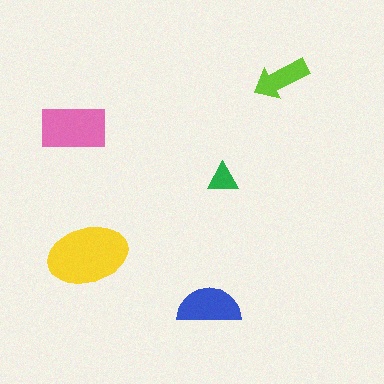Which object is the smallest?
The green triangle.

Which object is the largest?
The yellow ellipse.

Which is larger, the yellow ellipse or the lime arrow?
The yellow ellipse.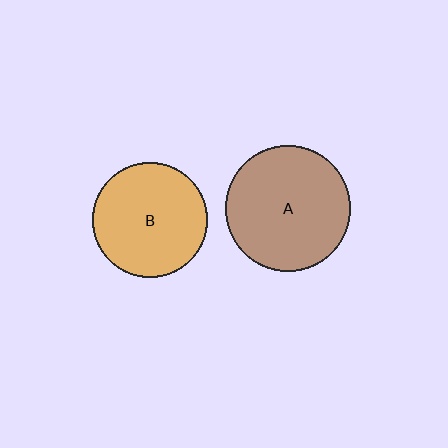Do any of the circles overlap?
No, none of the circles overlap.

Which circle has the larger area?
Circle A (brown).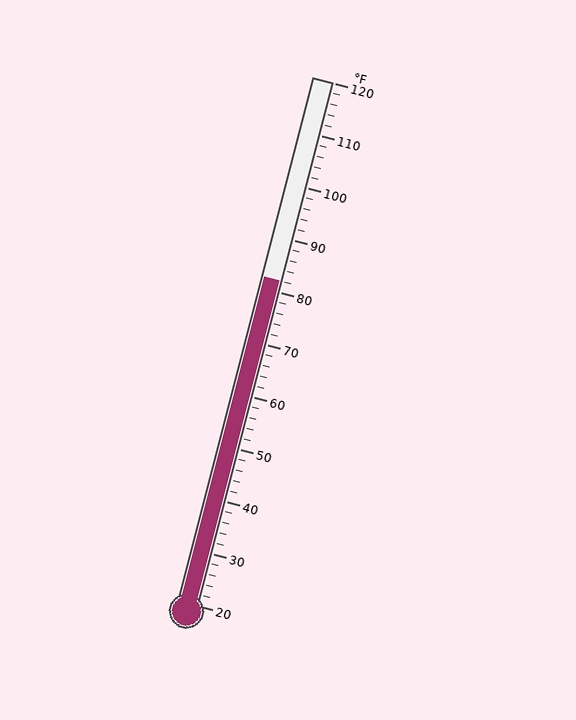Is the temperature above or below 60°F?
The temperature is above 60°F.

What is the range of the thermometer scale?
The thermometer scale ranges from 20°F to 120°F.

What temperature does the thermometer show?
The thermometer shows approximately 82°F.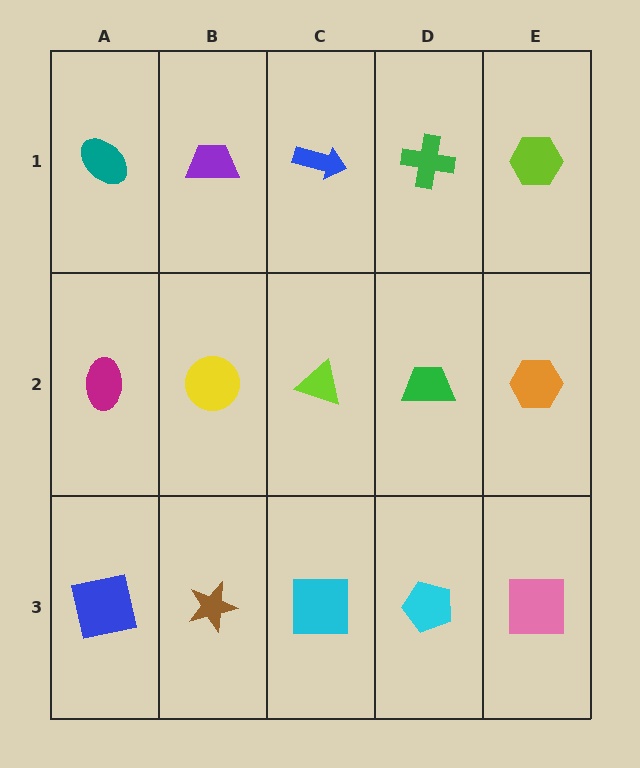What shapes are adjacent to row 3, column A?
A magenta ellipse (row 2, column A), a brown star (row 3, column B).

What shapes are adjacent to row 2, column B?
A purple trapezoid (row 1, column B), a brown star (row 3, column B), a magenta ellipse (row 2, column A), a lime triangle (row 2, column C).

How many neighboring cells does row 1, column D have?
3.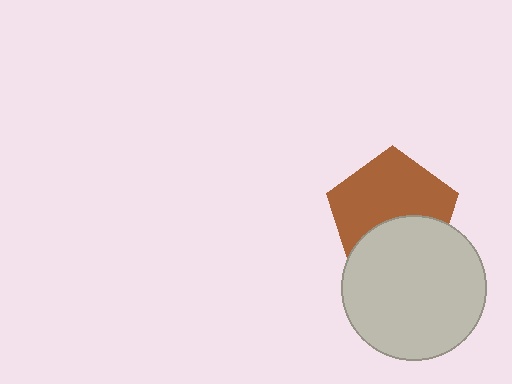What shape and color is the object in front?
The object in front is a light gray circle.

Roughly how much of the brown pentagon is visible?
About half of it is visible (roughly 62%).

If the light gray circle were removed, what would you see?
You would see the complete brown pentagon.